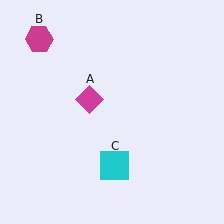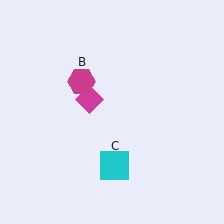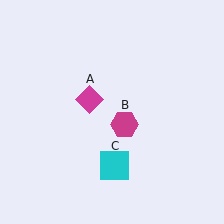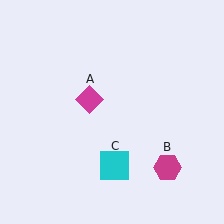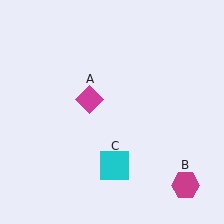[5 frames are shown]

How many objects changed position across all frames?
1 object changed position: magenta hexagon (object B).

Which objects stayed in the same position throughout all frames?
Magenta diamond (object A) and cyan square (object C) remained stationary.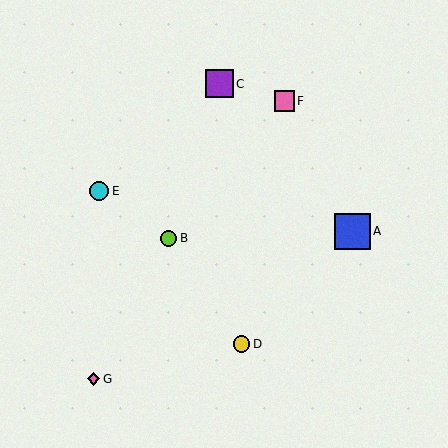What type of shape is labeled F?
Shape F is a pink square.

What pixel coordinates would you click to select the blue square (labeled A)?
Click at (352, 231) to select the blue square A.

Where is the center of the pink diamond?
The center of the pink diamond is at (94, 379).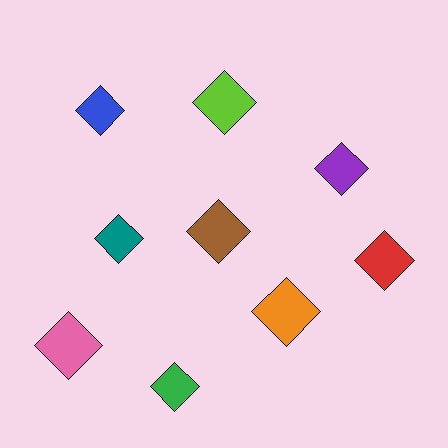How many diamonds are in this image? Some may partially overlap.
There are 9 diamonds.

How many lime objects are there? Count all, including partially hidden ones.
There is 1 lime object.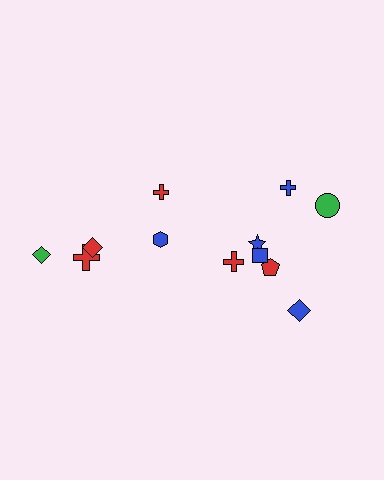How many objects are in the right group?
There are 8 objects.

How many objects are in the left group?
There are 4 objects.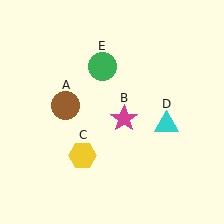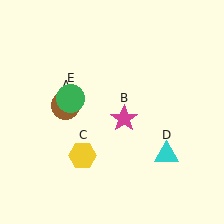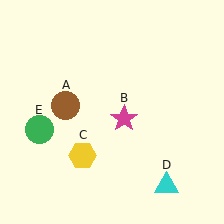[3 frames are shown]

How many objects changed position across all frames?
2 objects changed position: cyan triangle (object D), green circle (object E).